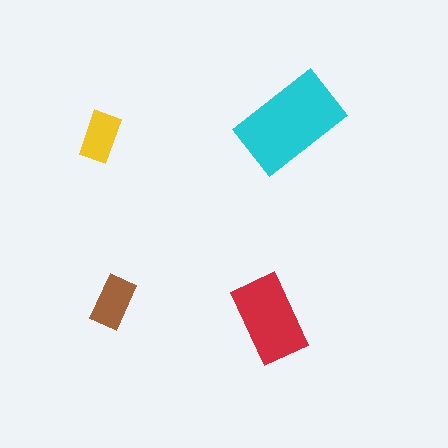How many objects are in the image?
There are 4 objects in the image.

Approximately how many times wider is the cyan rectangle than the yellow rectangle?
About 2 times wider.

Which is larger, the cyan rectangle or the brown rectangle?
The cyan one.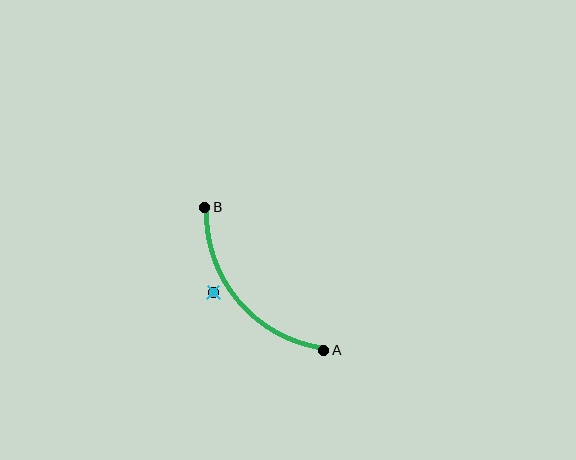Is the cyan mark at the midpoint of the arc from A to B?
No — the cyan mark does not lie on the arc at all. It sits slightly outside the curve.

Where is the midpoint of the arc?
The arc midpoint is the point on the curve farthest from the straight line joining A and B. It sits below and to the left of that line.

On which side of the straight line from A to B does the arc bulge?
The arc bulges below and to the left of the straight line connecting A and B.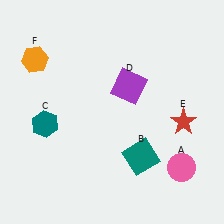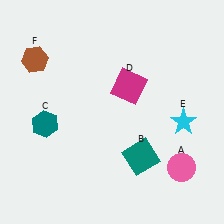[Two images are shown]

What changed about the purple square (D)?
In Image 1, D is purple. In Image 2, it changed to magenta.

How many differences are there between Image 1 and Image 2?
There are 3 differences between the two images.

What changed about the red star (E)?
In Image 1, E is red. In Image 2, it changed to cyan.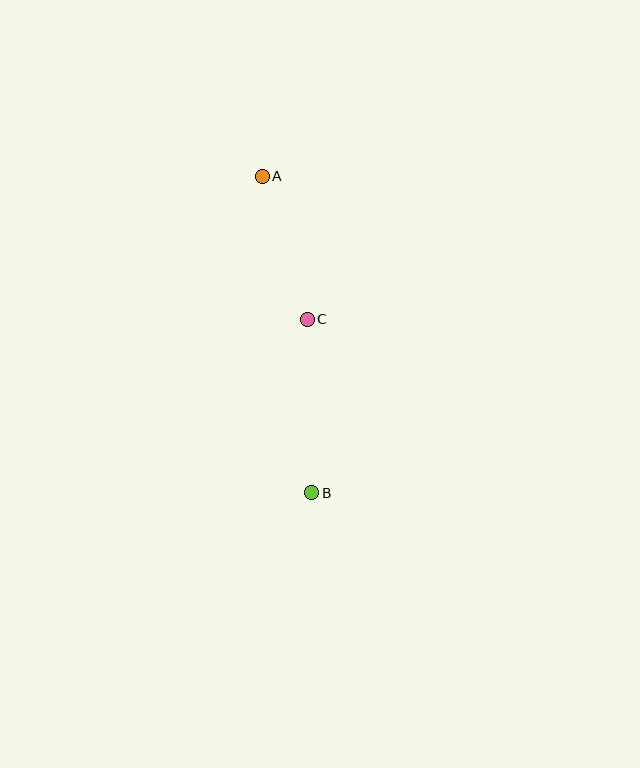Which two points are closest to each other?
Points A and C are closest to each other.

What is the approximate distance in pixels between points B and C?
The distance between B and C is approximately 174 pixels.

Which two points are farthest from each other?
Points A and B are farthest from each other.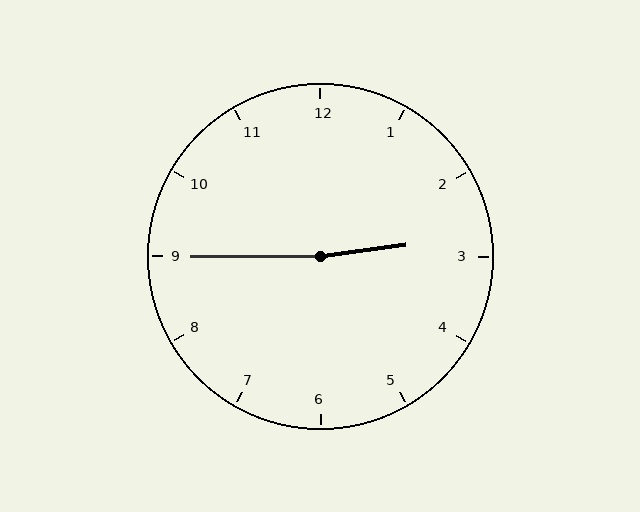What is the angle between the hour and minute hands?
Approximately 172 degrees.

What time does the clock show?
2:45.